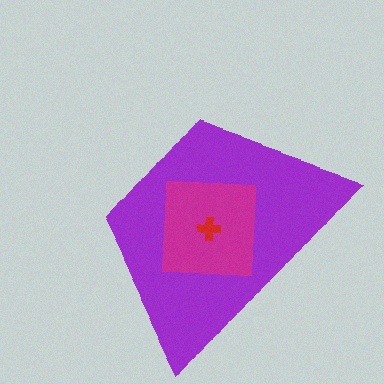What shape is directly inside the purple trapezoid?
The magenta square.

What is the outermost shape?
The purple trapezoid.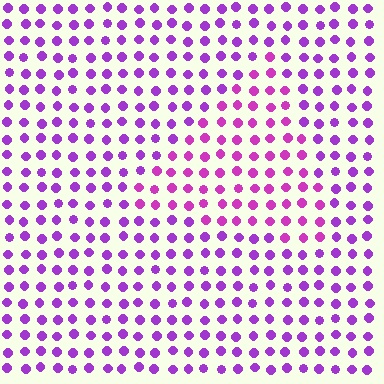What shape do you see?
I see a triangle.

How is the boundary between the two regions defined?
The boundary is defined purely by a slight shift in hue (about 25 degrees). Spacing, size, and orientation are identical on both sides.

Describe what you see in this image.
The image is filled with small purple elements in a uniform arrangement. A triangle-shaped region is visible where the elements are tinted to a slightly different hue, forming a subtle color boundary.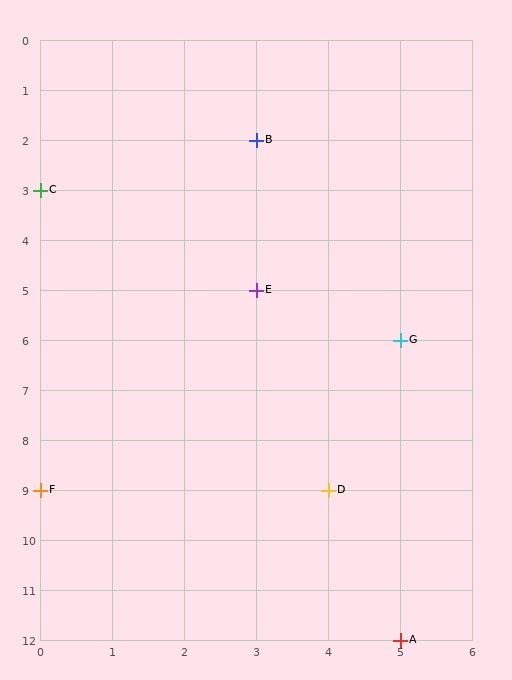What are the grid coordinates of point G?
Point G is at grid coordinates (5, 6).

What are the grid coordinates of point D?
Point D is at grid coordinates (4, 9).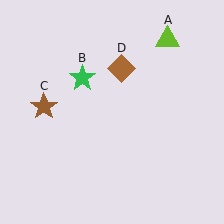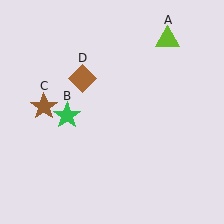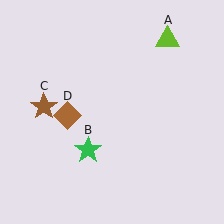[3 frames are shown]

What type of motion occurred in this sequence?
The green star (object B), brown diamond (object D) rotated counterclockwise around the center of the scene.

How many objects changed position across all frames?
2 objects changed position: green star (object B), brown diamond (object D).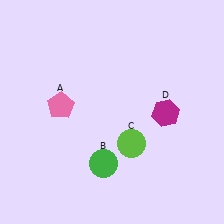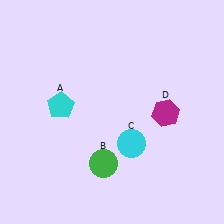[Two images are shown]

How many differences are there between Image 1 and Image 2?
There are 2 differences between the two images.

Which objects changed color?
A changed from pink to cyan. C changed from lime to cyan.